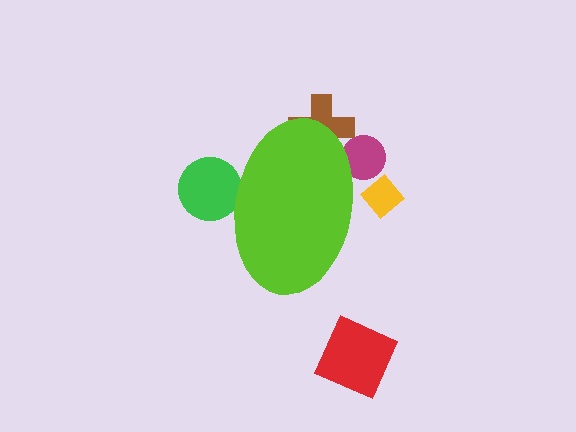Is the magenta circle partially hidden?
Yes, the magenta circle is partially hidden behind the lime ellipse.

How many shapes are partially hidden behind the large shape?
4 shapes are partially hidden.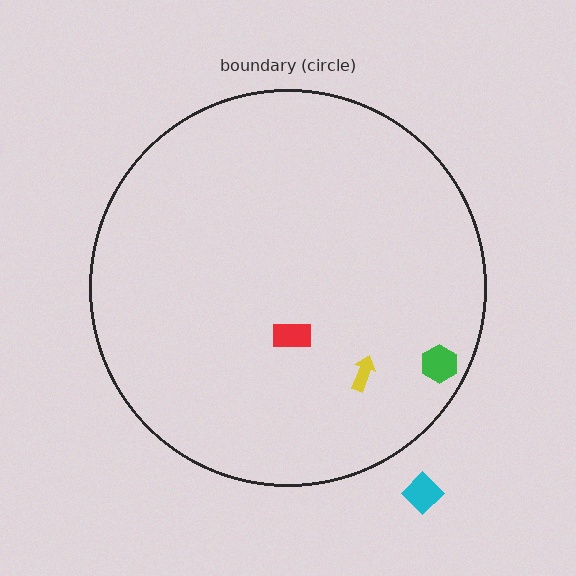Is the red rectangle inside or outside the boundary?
Inside.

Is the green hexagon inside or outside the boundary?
Inside.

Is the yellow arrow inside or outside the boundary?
Inside.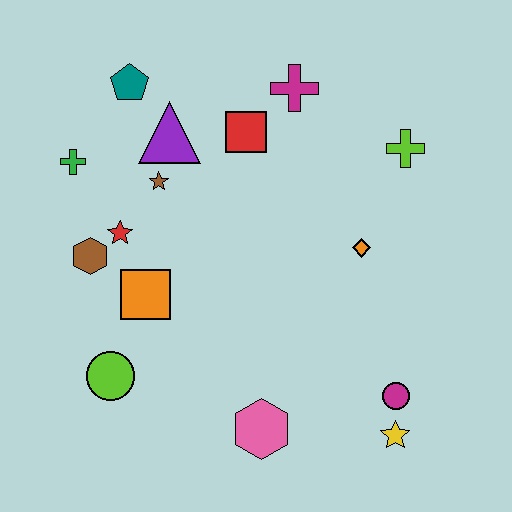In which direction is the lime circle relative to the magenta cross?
The lime circle is below the magenta cross.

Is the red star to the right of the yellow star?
No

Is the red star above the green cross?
No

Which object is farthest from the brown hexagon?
The yellow star is farthest from the brown hexagon.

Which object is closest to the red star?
The brown hexagon is closest to the red star.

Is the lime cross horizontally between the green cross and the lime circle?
No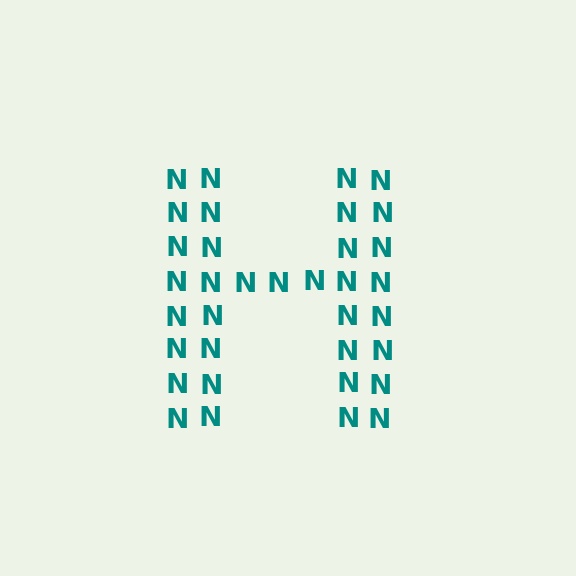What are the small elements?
The small elements are letter N's.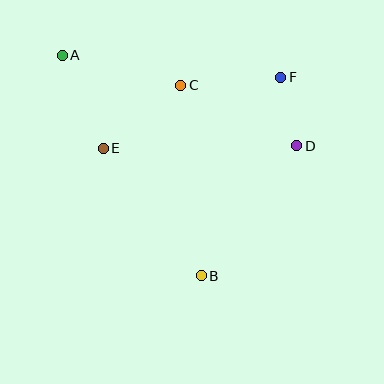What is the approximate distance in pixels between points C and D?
The distance between C and D is approximately 131 pixels.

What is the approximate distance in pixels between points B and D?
The distance between B and D is approximately 161 pixels.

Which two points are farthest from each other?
Points A and B are farthest from each other.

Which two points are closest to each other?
Points D and F are closest to each other.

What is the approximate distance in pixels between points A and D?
The distance between A and D is approximately 251 pixels.